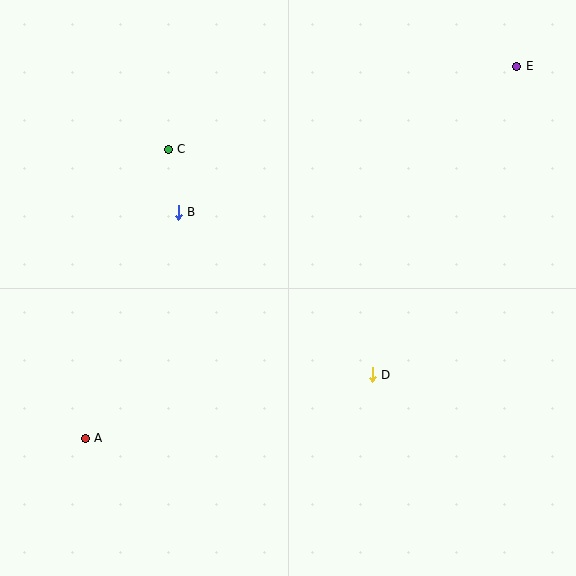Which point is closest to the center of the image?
Point D at (372, 375) is closest to the center.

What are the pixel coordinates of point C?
Point C is at (168, 149).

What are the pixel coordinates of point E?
Point E is at (517, 66).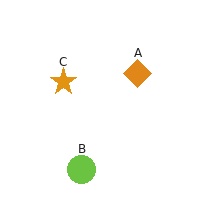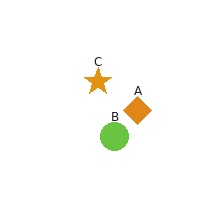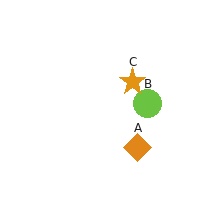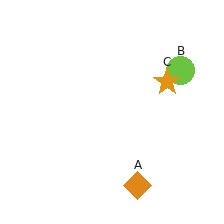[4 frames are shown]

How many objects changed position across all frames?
3 objects changed position: orange diamond (object A), lime circle (object B), orange star (object C).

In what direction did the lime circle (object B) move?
The lime circle (object B) moved up and to the right.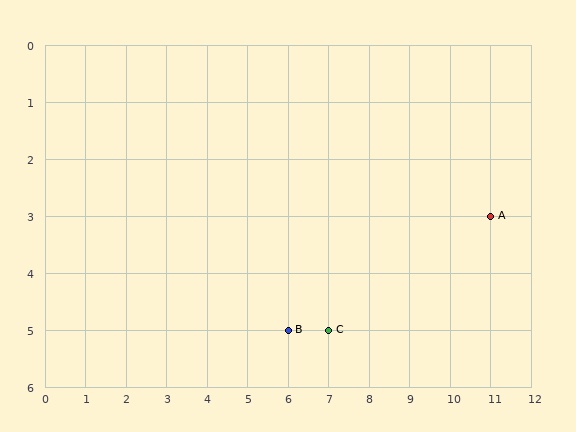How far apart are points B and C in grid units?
Points B and C are 1 column apart.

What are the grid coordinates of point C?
Point C is at grid coordinates (7, 5).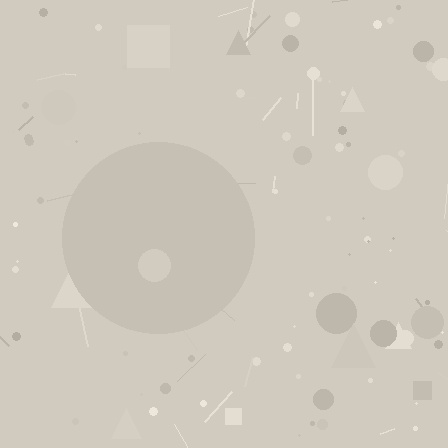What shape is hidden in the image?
A circle is hidden in the image.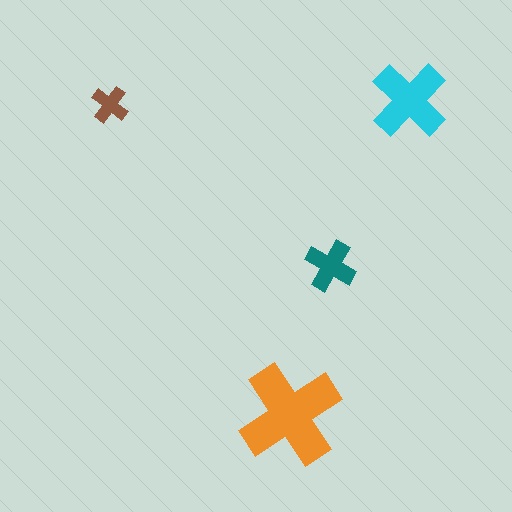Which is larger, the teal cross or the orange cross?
The orange one.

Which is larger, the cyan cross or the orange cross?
The orange one.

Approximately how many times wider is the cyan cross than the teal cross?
About 1.5 times wider.